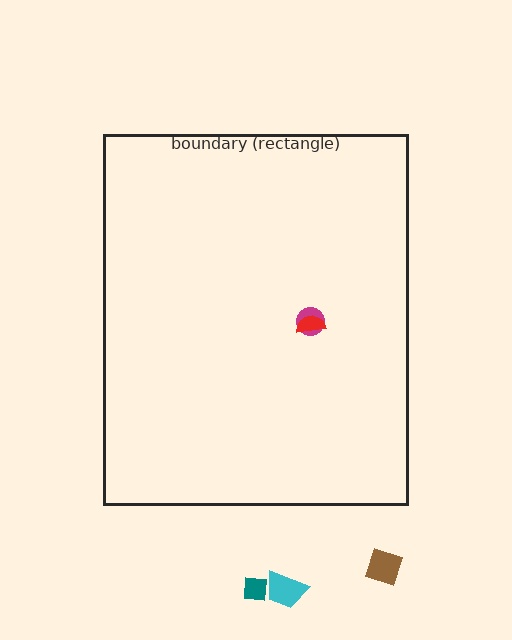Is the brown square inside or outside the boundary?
Outside.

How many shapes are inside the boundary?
2 inside, 3 outside.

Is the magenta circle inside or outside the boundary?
Inside.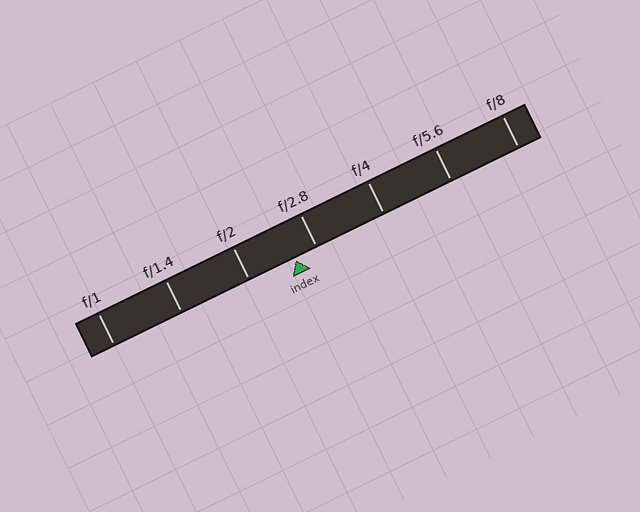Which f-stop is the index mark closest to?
The index mark is closest to f/2.8.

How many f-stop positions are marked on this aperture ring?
There are 7 f-stop positions marked.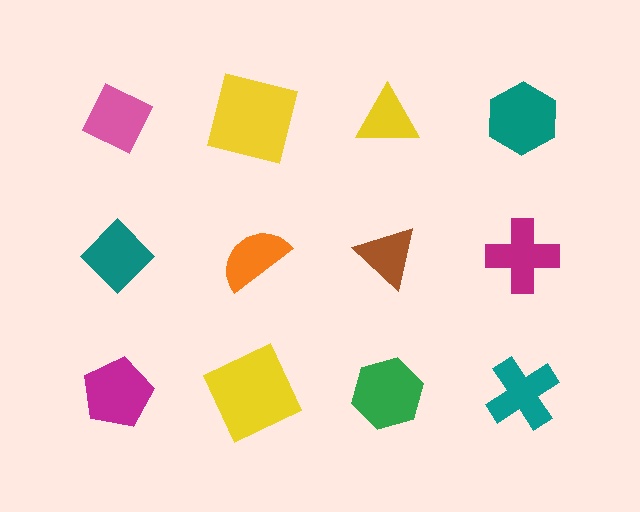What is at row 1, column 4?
A teal hexagon.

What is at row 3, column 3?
A green hexagon.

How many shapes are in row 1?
4 shapes.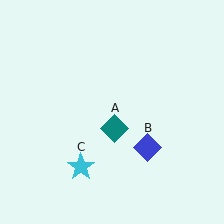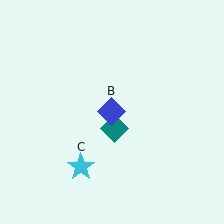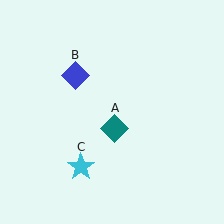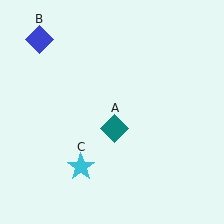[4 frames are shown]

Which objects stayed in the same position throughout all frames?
Teal diamond (object A) and cyan star (object C) remained stationary.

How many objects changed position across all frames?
1 object changed position: blue diamond (object B).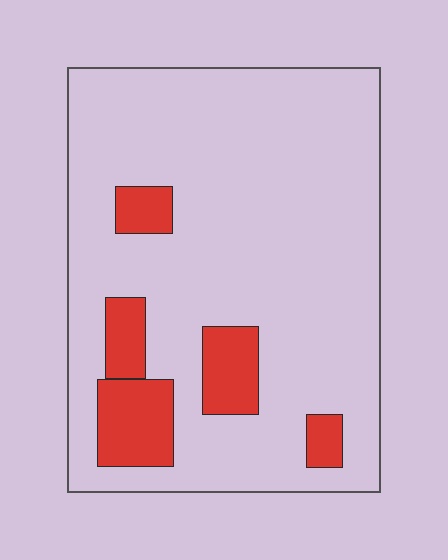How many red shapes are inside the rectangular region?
5.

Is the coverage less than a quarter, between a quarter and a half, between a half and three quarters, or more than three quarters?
Less than a quarter.